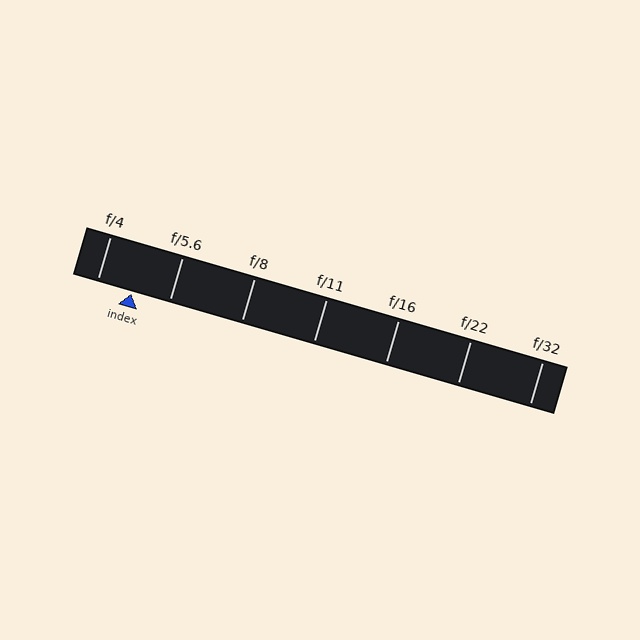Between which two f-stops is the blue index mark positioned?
The index mark is between f/4 and f/5.6.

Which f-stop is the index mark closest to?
The index mark is closest to f/4.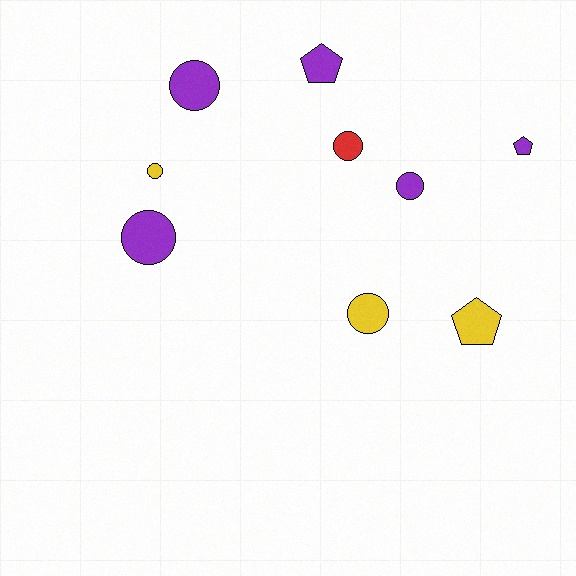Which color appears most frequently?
Purple, with 5 objects.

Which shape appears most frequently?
Circle, with 6 objects.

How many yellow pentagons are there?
There is 1 yellow pentagon.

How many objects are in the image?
There are 9 objects.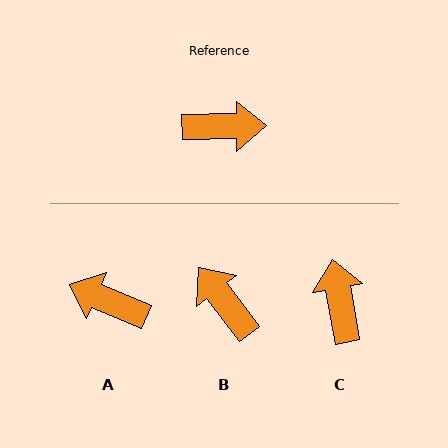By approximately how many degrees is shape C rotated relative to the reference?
Approximately 99 degrees counter-clockwise.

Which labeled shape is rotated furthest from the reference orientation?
A, about 156 degrees away.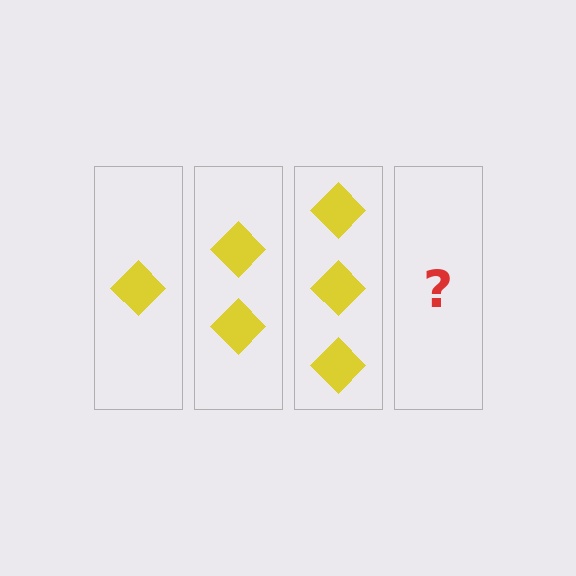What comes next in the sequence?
The next element should be 4 diamonds.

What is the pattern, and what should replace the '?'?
The pattern is that each step adds one more diamond. The '?' should be 4 diamonds.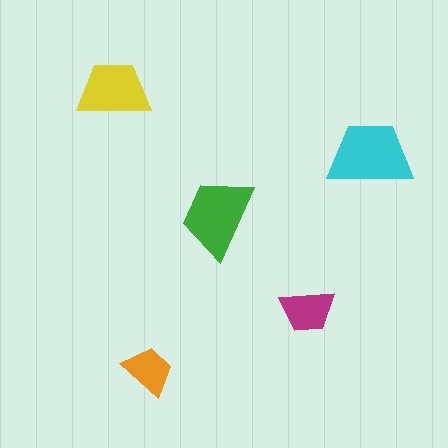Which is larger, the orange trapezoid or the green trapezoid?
The green one.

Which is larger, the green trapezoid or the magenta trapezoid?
The green one.